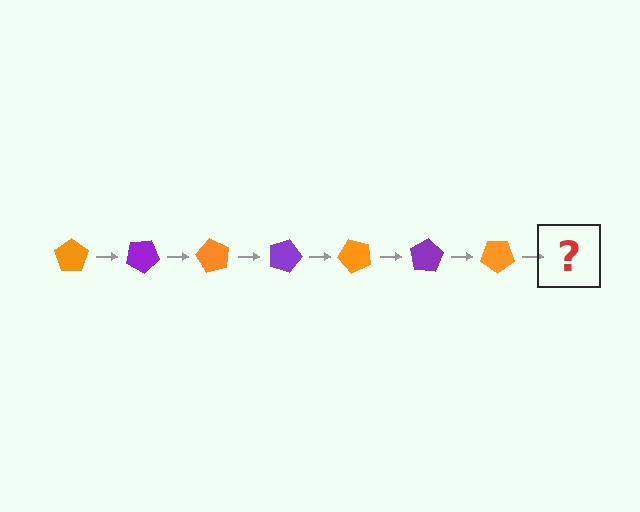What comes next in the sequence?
The next element should be a purple pentagon, rotated 210 degrees from the start.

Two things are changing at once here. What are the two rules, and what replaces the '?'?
The two rules are that it rotates 30 degrees each step and the color cycles through orange and purple. The '?' should be a purple pentagon, rotated 210 degrees from the start.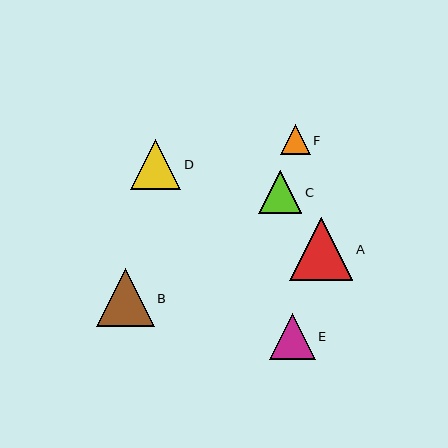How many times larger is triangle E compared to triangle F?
Triangle E is approximately 1.5 times the size of triangle F.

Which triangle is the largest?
Triangle A is the largest with a size of approximately 63 pixels.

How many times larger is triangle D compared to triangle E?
Triangle D is approximately 1.1 times the size of triangle E.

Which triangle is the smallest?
Triangle F is the smallest with a size of approximately 30 pixels.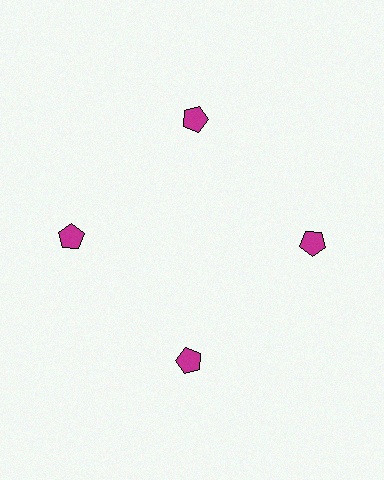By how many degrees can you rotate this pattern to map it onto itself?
The pattern maps onto itself every 90 degrees of rotation.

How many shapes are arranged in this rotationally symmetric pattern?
There are 4 shapes, arranged in 4 groups of 1.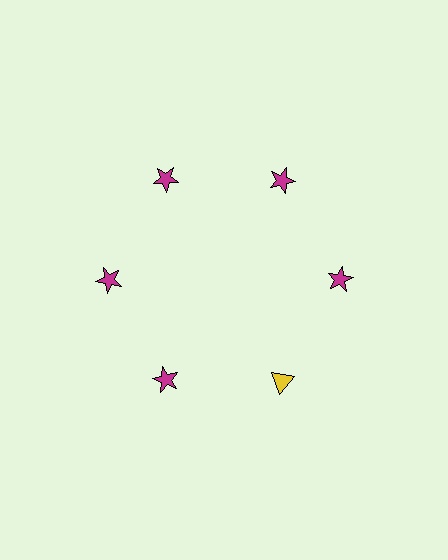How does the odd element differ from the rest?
It differs in both color (yellow instead of magenta) and shape (triangle instead of star).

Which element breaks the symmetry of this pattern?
The yellow triangle at roughly the 5 o'clock position breaks the symmetry. All other shapes are magenta stars.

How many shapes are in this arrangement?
There are 6 shapes arranged in a ring pattern.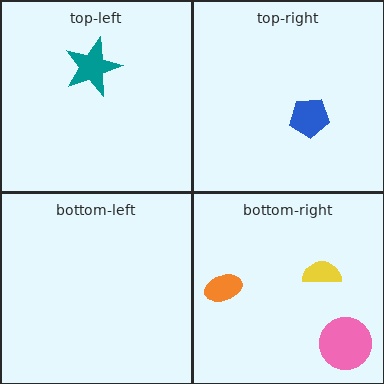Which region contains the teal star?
The top-left region.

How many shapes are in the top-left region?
1.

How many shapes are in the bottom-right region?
3.